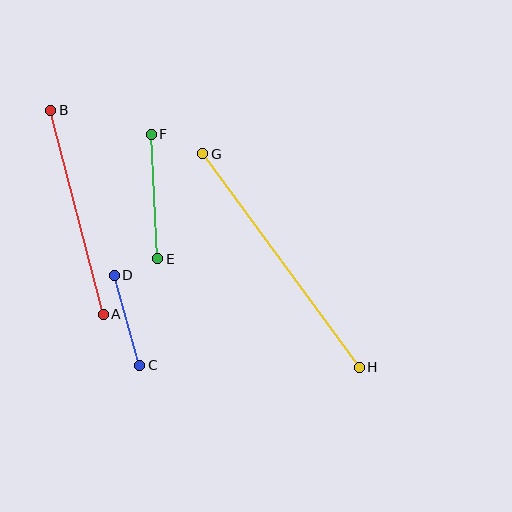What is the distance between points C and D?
The distance is approximately 94 pixels.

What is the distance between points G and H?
The distance is approximately 264 pixels.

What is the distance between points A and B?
The distance is approximately 211 pixels.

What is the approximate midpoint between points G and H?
The midpoint is at approximately (281, 261) pixels.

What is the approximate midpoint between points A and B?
The midpoint is at approximately (77, 212) pixels.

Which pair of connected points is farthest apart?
Points G and H are farthest apart.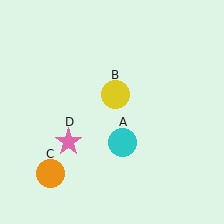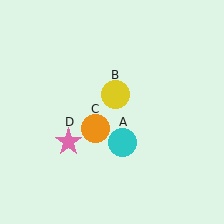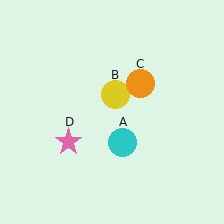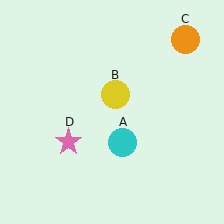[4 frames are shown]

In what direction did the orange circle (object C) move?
The orange circle (object C) moved up and to the right.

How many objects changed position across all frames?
1 object changed position: orange circle (object C).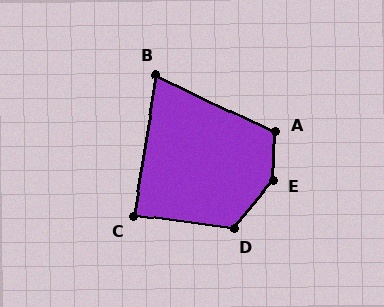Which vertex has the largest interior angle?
E, at approximately 142 degrees.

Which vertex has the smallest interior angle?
B, at approximately 74 degrees.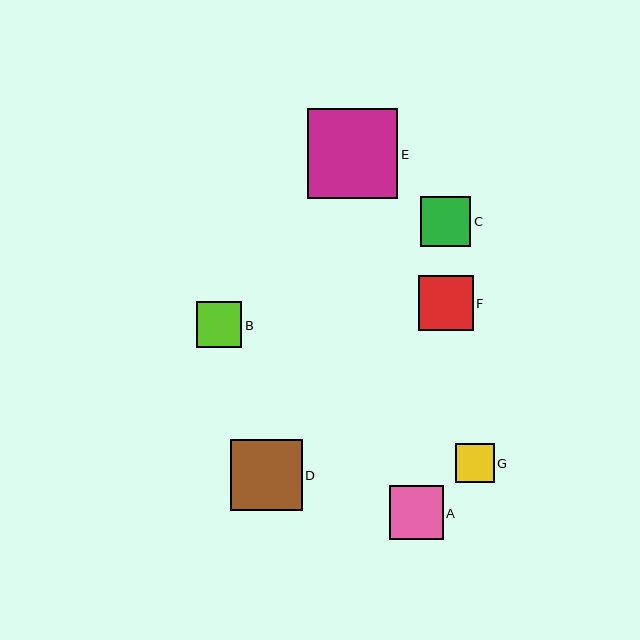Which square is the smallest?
Square G is the smallest with a size of approximately 39 pixels.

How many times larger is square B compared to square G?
Square B is approximately 1.2 times the size of square G.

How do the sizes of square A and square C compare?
Square A and square C are approximately the same size.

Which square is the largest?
Square E is the largest with a size of approximately 90 pixels.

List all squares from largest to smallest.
From largest to smallest: E, D, F, A, C, B, G.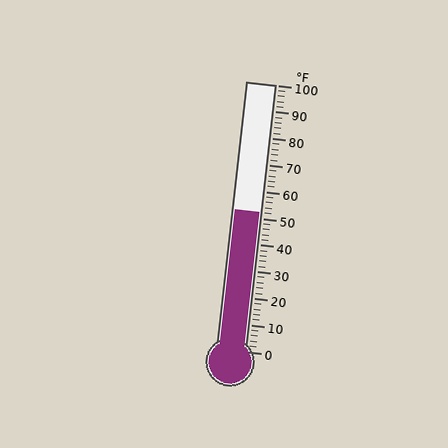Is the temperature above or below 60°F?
The temperature is below 60°F.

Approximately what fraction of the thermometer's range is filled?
The thermometer is filled to approximately 50% of its range.